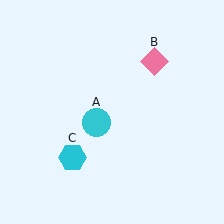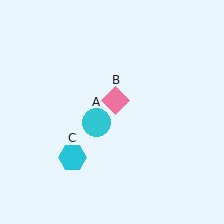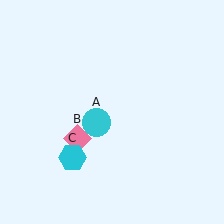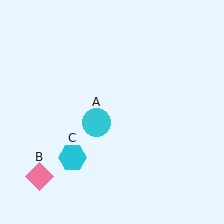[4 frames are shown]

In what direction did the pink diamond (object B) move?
The pink diamond (object B) moved down and to the left.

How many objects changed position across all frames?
1 object changed position: pink diamond (object B).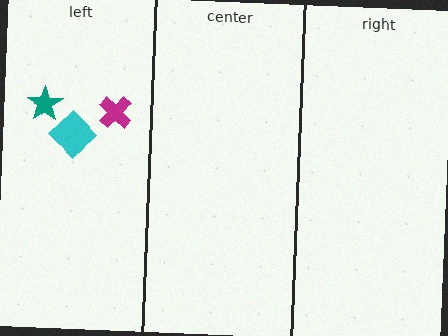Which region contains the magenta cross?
The left region.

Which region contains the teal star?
The left region.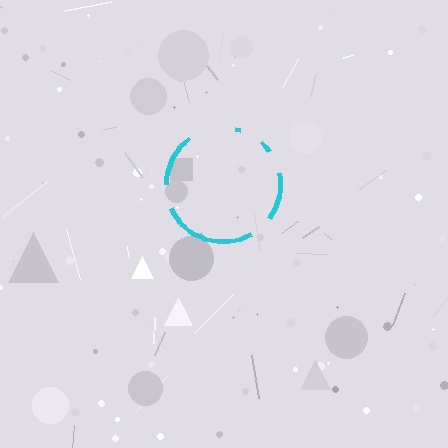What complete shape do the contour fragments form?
The contour fragments form a circle.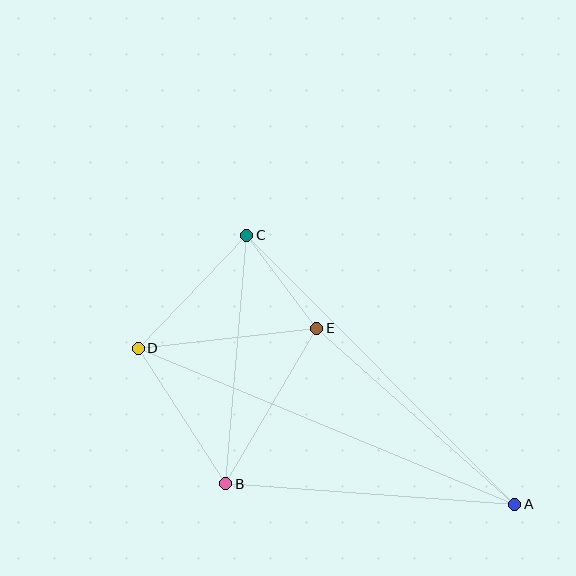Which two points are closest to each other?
Points C and E are closest to each other.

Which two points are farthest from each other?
Points A and D are farthest from each other.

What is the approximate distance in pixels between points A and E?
The distance between A and E is approximately 265 pixels.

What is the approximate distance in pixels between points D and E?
The distance between D and E is approximately 180 pixels.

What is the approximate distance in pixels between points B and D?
The distance between B and D is approximately 161 pixels.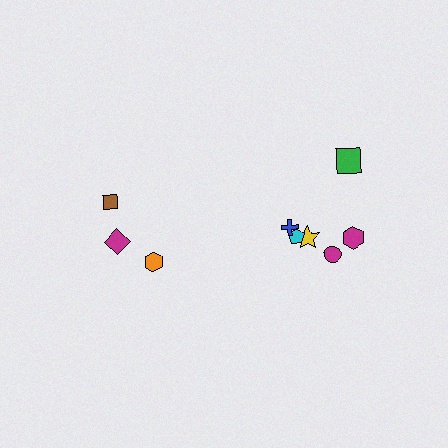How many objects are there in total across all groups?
There are 9 objects.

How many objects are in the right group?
There are 6 objects.